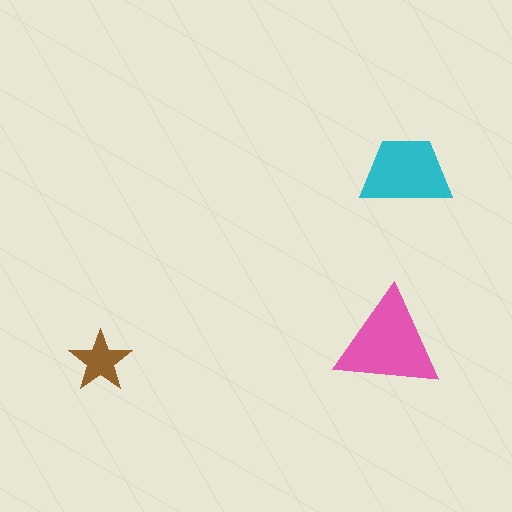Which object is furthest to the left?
The brown star is leftmost.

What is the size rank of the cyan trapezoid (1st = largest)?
2nd.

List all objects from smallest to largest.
The brown star, the cyan trapezoid, the pink triangle.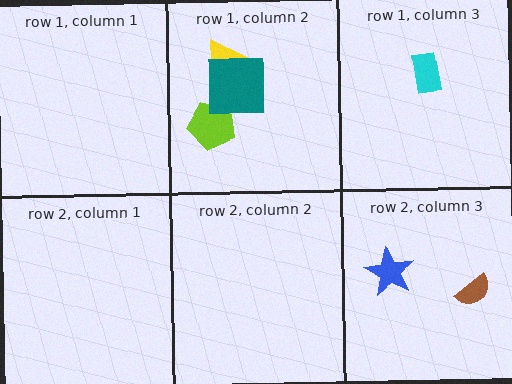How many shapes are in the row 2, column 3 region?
2.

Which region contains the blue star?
The row 2, column 3 region.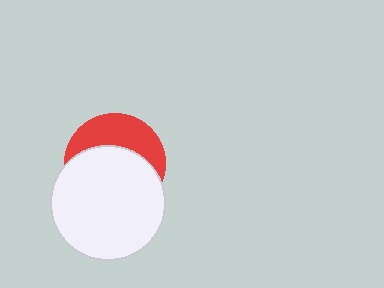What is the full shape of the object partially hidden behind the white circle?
The partially hidden object is a red circle.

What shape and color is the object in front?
The object in front is a white circle.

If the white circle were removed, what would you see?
You would see the complete red circle.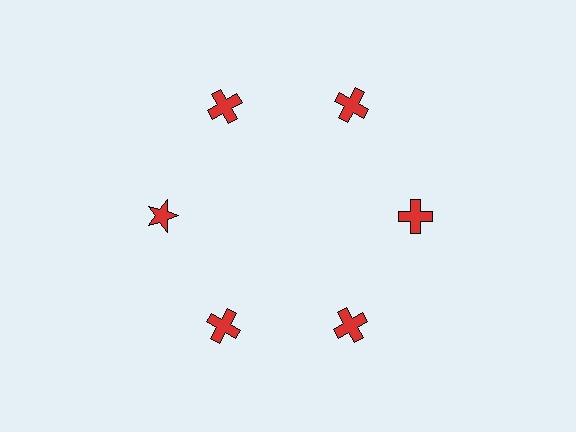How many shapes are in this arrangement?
There are 6 shapes arranged in a ring pattern.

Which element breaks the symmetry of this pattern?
The red star at roughly the 9 o'clock position breaks the symmetry. All other shapes are red crosses.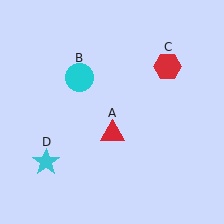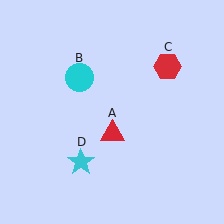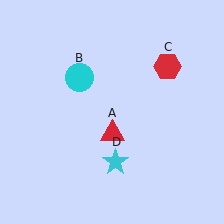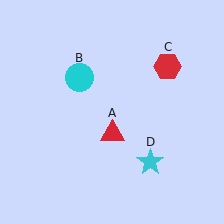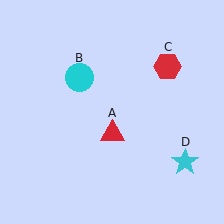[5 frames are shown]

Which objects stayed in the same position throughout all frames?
Red triangle (object A) and cyan circle (object B) and red hexagon (object C) remained stationary.